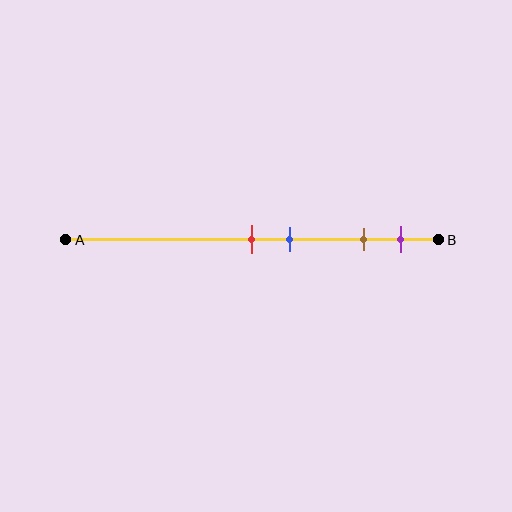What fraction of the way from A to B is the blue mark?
The blue mark is approximately 60% (0.6) of the way from A to B.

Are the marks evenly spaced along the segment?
No, the marks are not evenly spaced.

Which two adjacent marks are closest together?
The red and blue marks are the closest adjacent pair.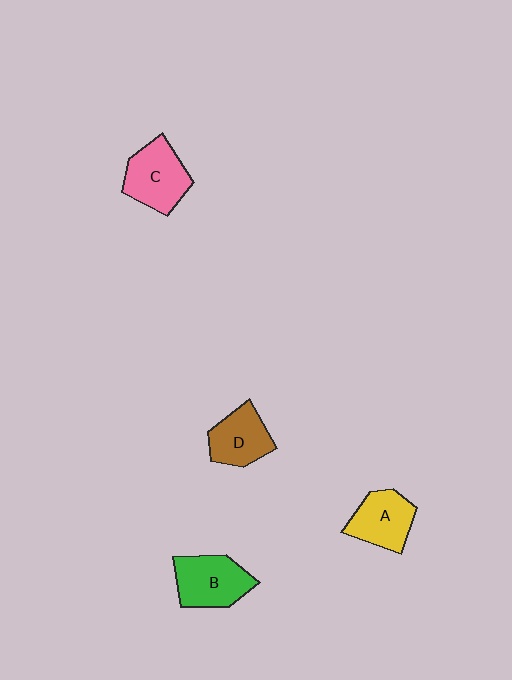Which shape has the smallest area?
Shape D (brown).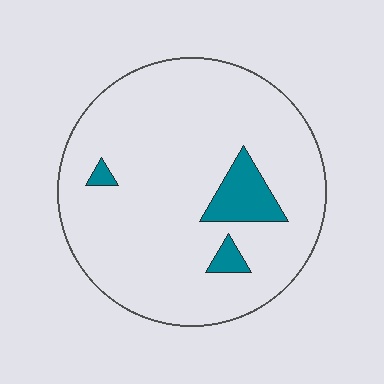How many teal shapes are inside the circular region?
3.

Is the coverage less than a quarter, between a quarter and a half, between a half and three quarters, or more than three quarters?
Less than a quarter.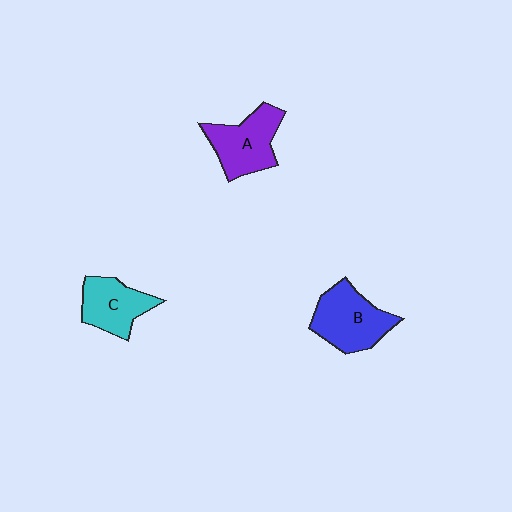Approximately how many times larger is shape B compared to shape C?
Approximately 1.2 times.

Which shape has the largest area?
Shape B (blue).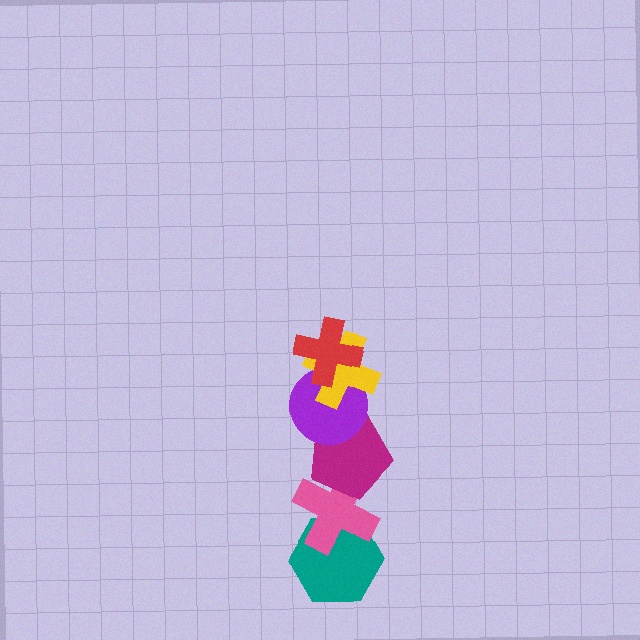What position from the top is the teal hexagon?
The teal hexagon is 6th from the top.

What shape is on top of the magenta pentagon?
The purple circle is on top of the magenta pentagon.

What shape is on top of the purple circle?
The yellow cross is on top of the purple circle.